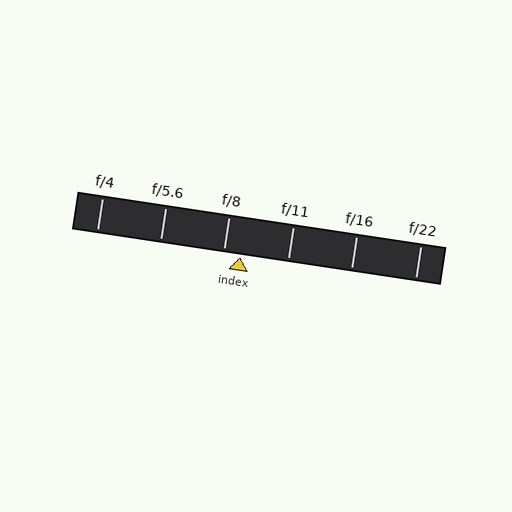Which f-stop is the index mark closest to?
The index mark is closest to f/8.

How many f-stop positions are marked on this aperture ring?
There are 6 f-stop positions marked.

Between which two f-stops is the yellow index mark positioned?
The index mark is between f/8 and f/11.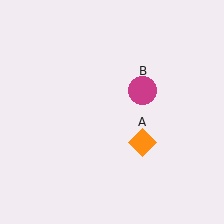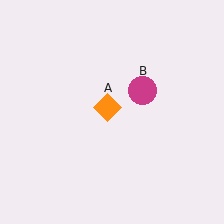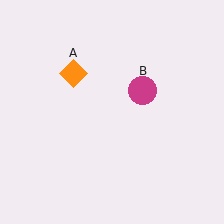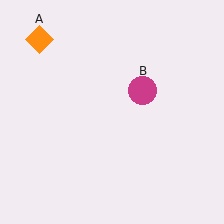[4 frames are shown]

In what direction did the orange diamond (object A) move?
The orange diamond (object A) moved up and to the left.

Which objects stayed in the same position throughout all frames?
Magenta circle (object B) remained stationary.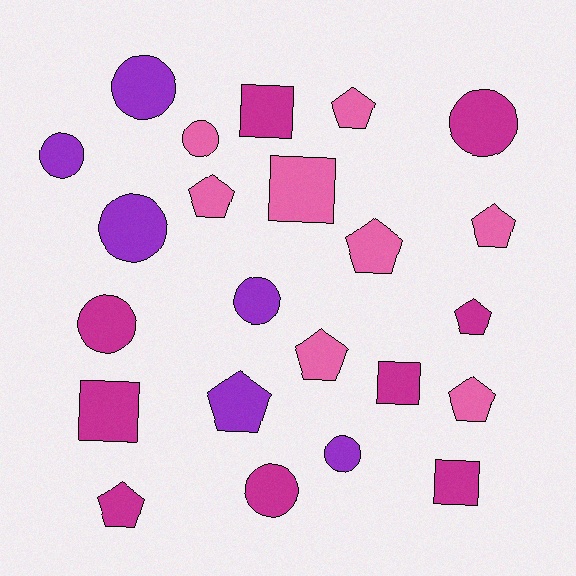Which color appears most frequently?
Magenta, with 9 objects.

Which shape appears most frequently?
Pentagon, with 9 objects.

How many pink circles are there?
There is 1 pink circle.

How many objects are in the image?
There are 23 objects.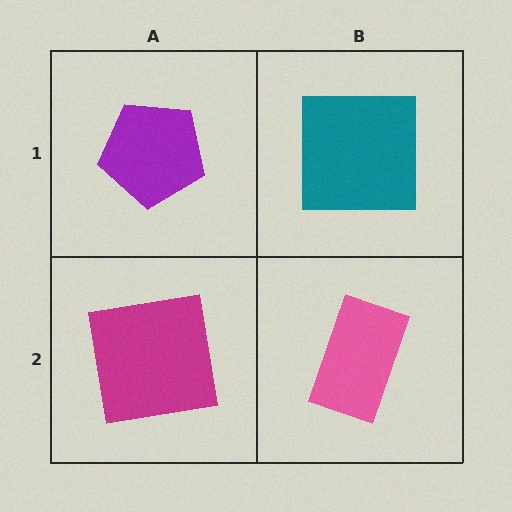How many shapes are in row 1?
2 shapes.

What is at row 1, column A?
A purple pentagon.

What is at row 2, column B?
A pink rectangle.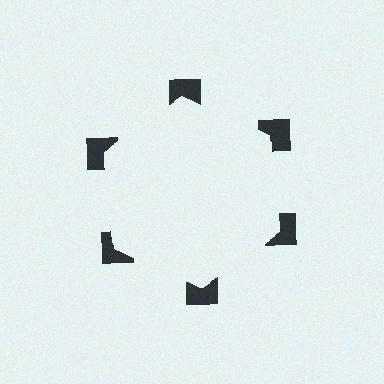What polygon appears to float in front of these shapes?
An illusory hexagon — its edges are inferred from the aligned wedge cuts in the notched squares, not physically drawn.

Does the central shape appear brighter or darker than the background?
It typically appears slightly brighter than the background, even though no actual brightness change is drawn.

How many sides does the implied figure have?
6 sides.